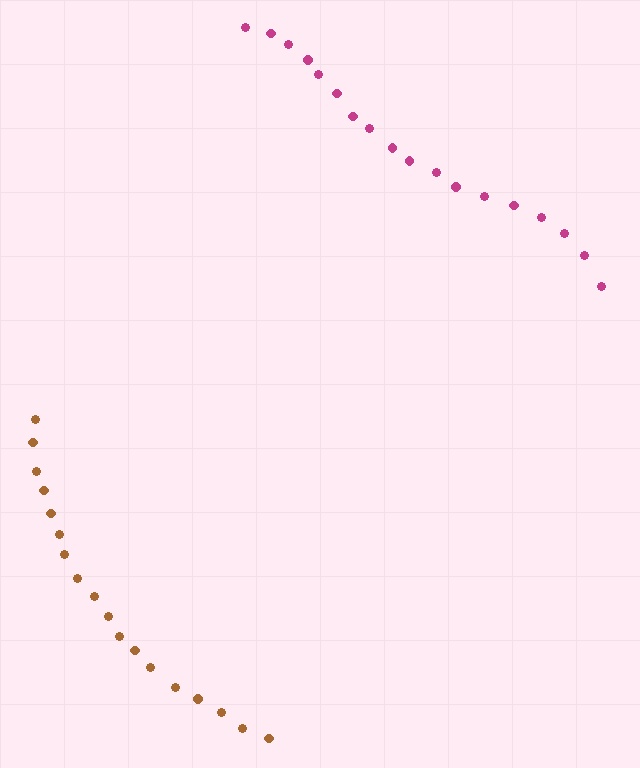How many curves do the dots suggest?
There are 2 distinct paths.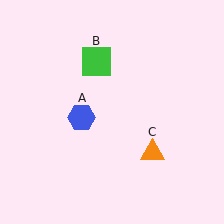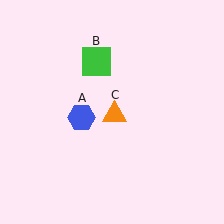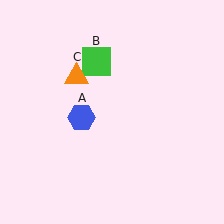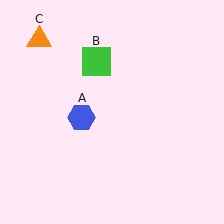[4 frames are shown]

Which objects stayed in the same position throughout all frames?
Blue hexagon (object A) and green square (object B) remained stationary.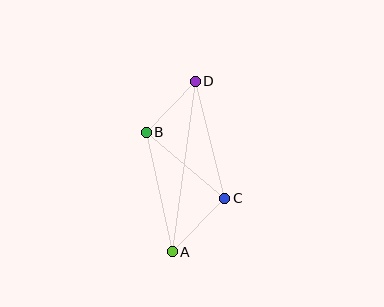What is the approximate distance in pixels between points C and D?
The distance between C and D is approximately 121 pixels.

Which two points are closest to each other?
Points B and D are closest to each other.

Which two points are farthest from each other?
Points A and D are farthest from each other.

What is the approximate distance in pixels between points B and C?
The distance between B and C is approximately 102 pixels.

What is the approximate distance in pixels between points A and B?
The distance between A and B is approximately 122 pixels.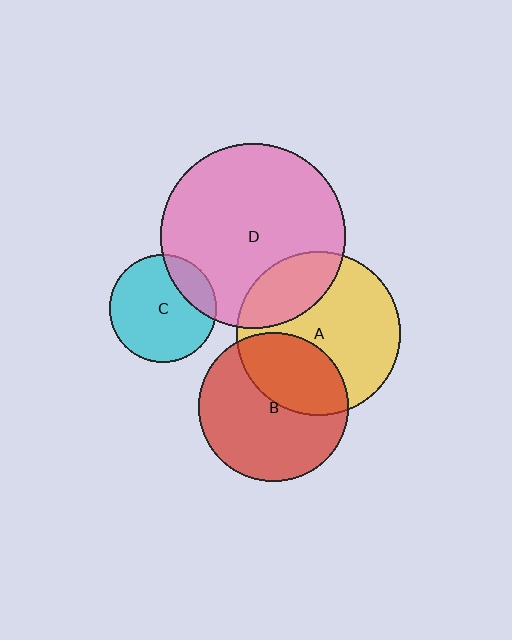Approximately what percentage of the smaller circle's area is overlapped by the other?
Approximately 20%.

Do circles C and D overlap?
Yes.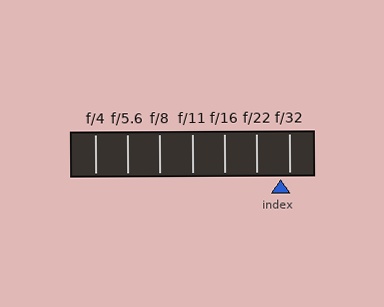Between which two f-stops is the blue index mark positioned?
The index mark is between f/22 and f/32.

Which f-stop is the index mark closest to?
The index mark is closest to f/32.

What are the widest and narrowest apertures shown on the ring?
The widest aperture shown is f/4 and the narrowest is f/32.